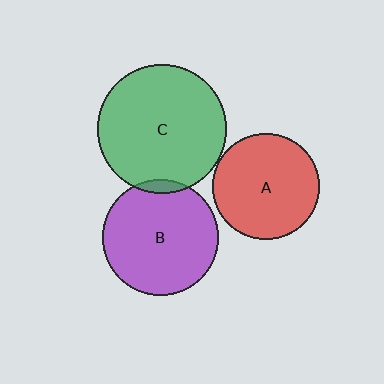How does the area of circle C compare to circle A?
Approximately 1.5 times.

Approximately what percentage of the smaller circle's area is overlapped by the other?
Approximately 5%.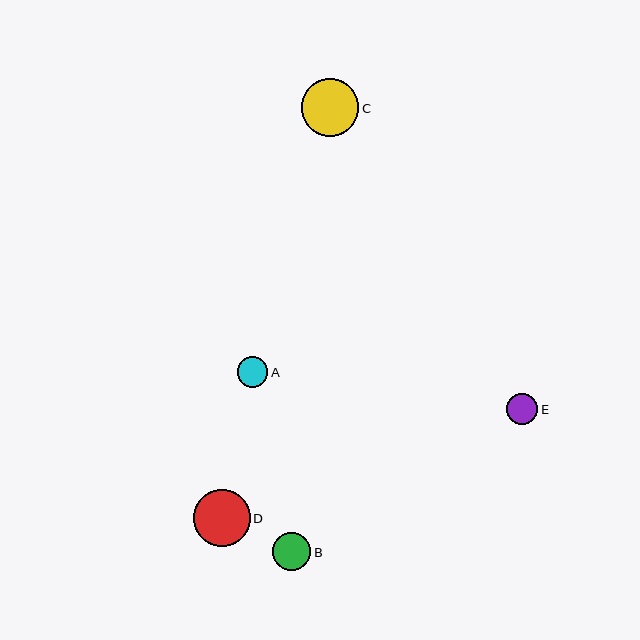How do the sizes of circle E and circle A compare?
Circle E and circle A are approximately the same size.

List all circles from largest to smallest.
From largest to smallest: C, D, B, E, A.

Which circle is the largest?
Circle C is the largest with a size of approximately 57 pixels.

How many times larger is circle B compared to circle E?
Circle B is approximately 1.2 times the size of circle E.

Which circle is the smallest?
Circle A is the smallest with a size of approximately 31 pixels.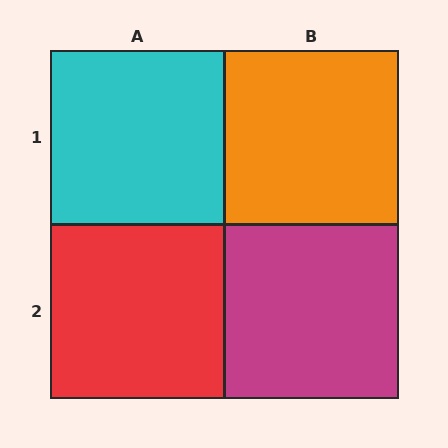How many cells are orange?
1 cell is orange.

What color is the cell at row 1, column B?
Orange.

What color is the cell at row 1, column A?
Cyan.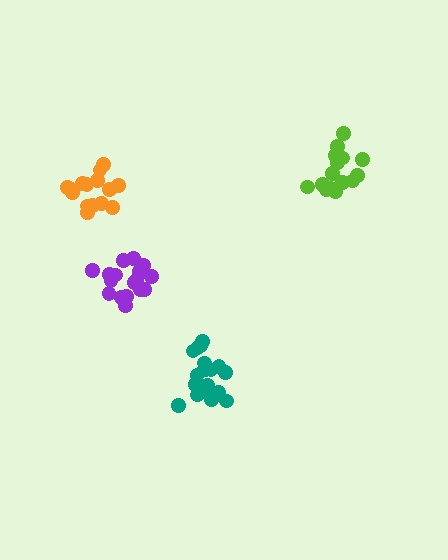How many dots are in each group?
Group 1: 20 dots, Group 2: 15 dots, Group 3: 16 dots, Group 4: 17 dots (68 total).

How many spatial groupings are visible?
There are 4 spatial groupings.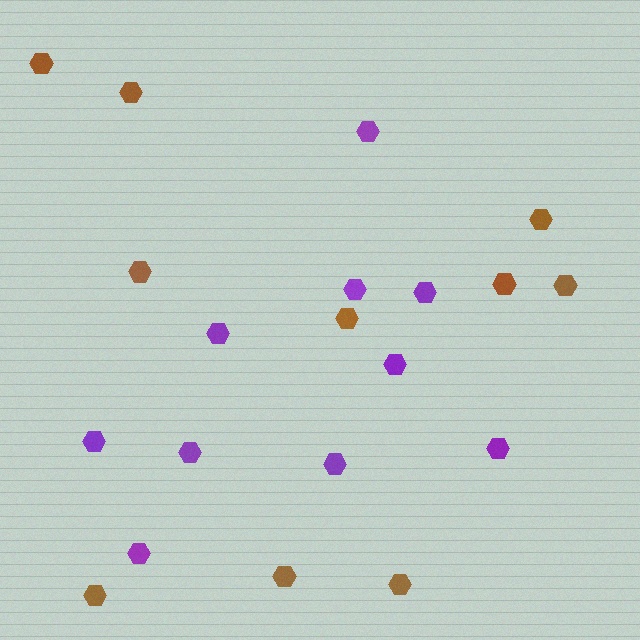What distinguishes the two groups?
There are 2 groups: one group of brown hexagons (10) and one group of purple hexagons (10).